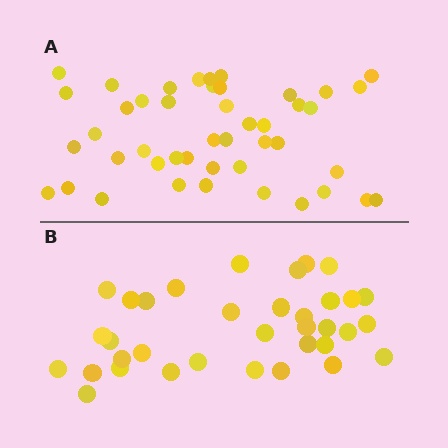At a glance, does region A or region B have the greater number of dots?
Region A (the top region) has more dots.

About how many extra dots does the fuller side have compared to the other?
Region A has roughly 10 or so more dots than region B.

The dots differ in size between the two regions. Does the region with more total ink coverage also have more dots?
No. Region B has more total ink coverage because its dots are larger, but region A actually contains more individual dots. Total area can be misleading — the number of items is what matters here.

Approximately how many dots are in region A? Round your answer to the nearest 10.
About 40 dots. (The exact count is 45, which rounds to 40.)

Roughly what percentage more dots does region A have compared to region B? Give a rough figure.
About 30% more.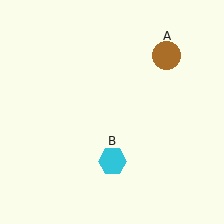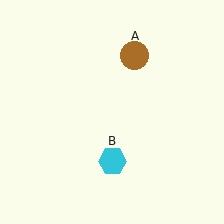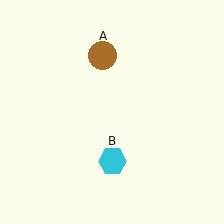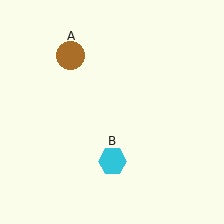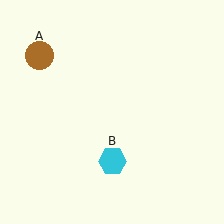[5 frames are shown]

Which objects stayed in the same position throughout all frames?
Cyan hexagon (object B) remained stationary.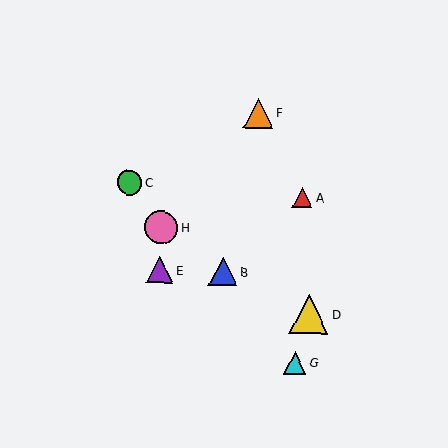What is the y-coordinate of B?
Object B is at y≈272.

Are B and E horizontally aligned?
Yes, both are at y≈272.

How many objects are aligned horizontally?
2 objects (B, E) are aligned horizontally.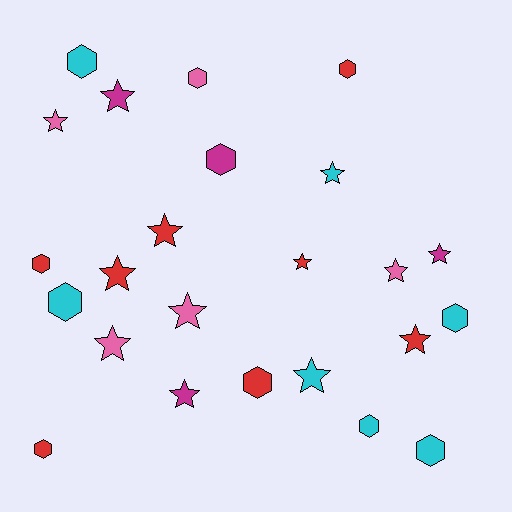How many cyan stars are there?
There are 2 cyan stars.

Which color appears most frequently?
Red, with 8 objects.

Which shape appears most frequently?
Star, with 13 objects.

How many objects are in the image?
There are 24 objects.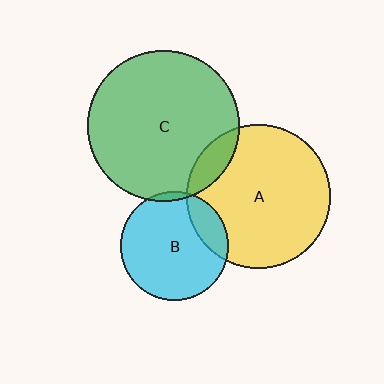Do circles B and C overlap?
Yes.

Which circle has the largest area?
Circle C (green).